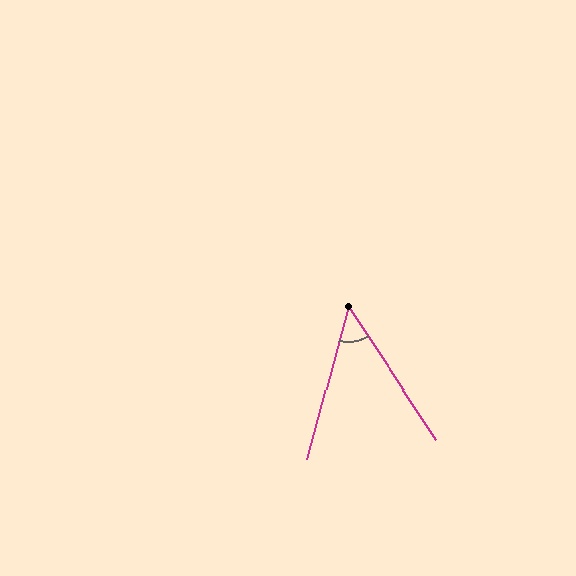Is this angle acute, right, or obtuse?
It is acute.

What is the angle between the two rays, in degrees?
Approximately 49 degrees.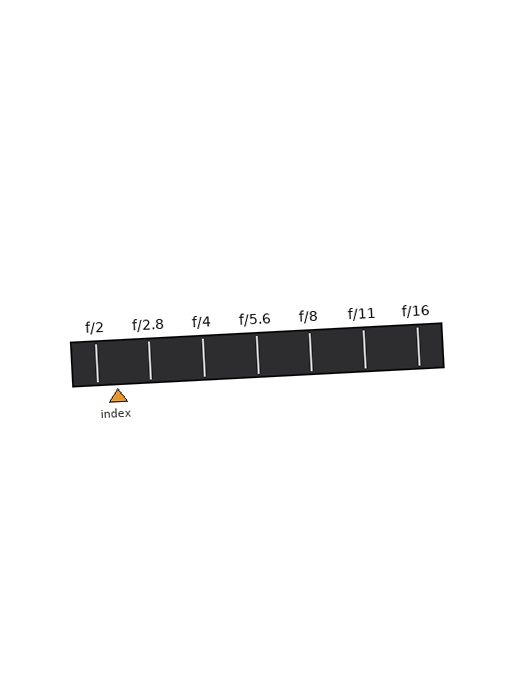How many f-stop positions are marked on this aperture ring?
There are 7 f-stop positions marked.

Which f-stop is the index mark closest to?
The index mark is closest to f/2.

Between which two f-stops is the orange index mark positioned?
The index mark is between f/2 and f/2.8.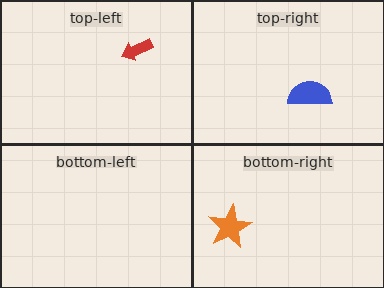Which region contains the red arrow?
The top-left region.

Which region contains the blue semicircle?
The top-right region.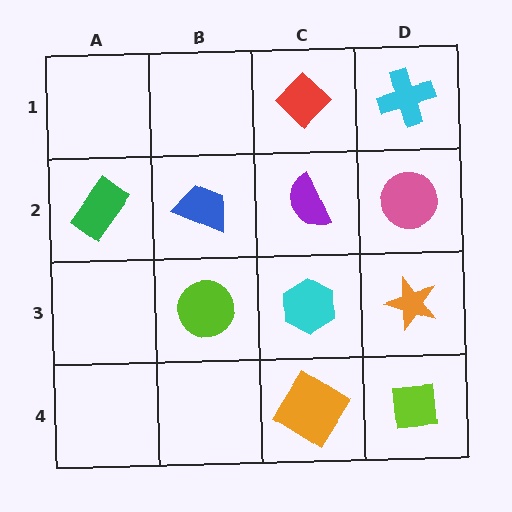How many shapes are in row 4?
2 shapes.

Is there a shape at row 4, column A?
No, that cell is empty.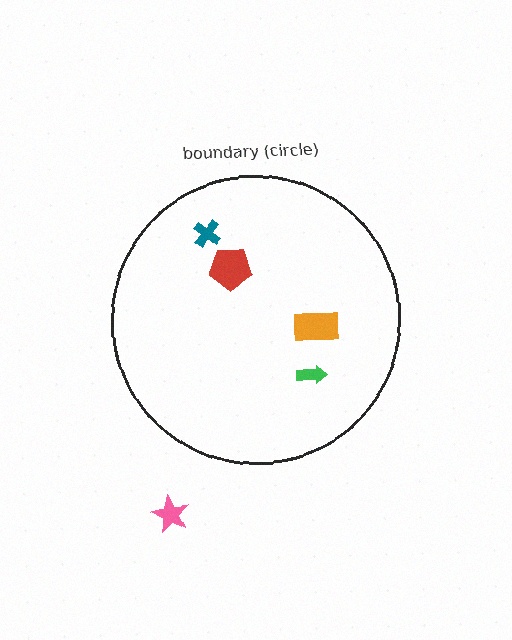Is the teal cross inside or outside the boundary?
Inside.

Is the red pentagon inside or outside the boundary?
Inside.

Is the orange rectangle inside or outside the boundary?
Inside.